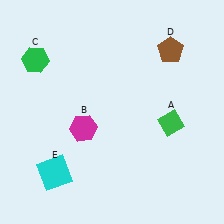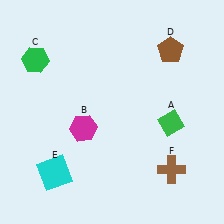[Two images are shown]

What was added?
A brown cross (F) was added in Image 2.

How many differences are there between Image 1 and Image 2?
There is 1 difference between the two images.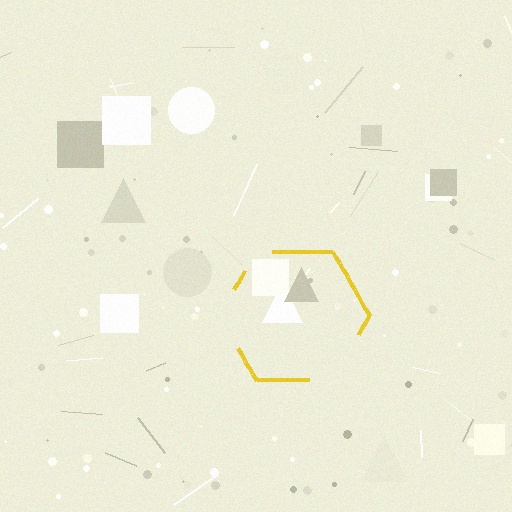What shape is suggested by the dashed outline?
The dashed outline suggests a hexagon.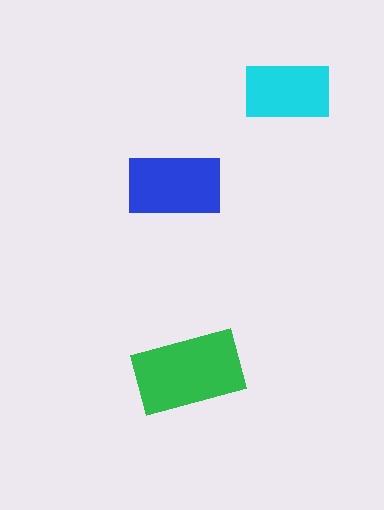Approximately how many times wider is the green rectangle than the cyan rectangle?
About 1.5 times wider.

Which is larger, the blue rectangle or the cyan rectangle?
The blue one.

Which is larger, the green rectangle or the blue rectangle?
The green one.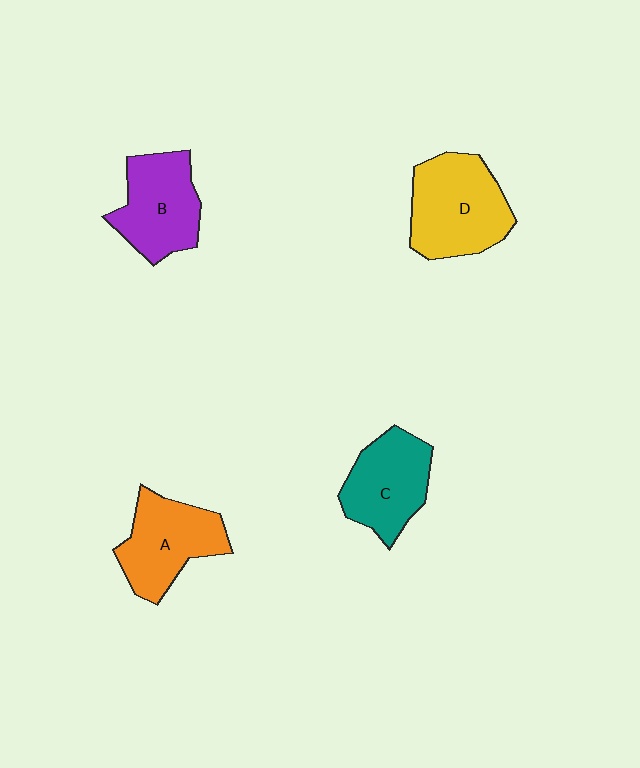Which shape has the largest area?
Shape D (yellow).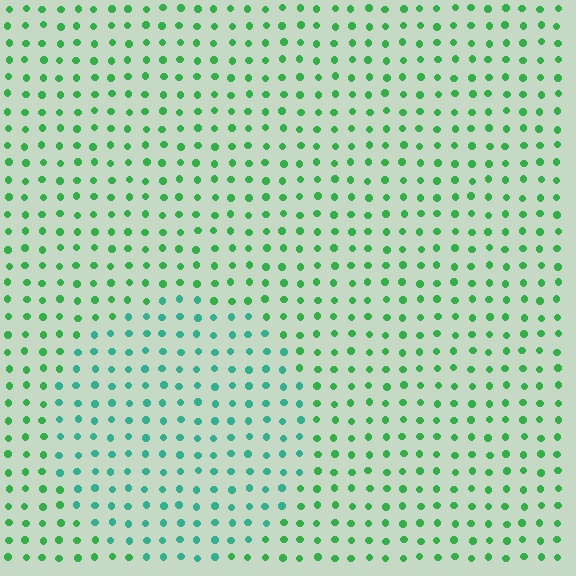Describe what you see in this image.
The image is filled with small green elements in a uniform arrangement. A circle-shaped region is visible where the elements are tinted to a slightly different hue, forming a subtle color boundary.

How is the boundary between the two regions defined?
The boundary is defined purely by a slight shift in hue (about 34 degrees). Spacing, size, and orientation are identical on both sides.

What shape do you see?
I see a circle.